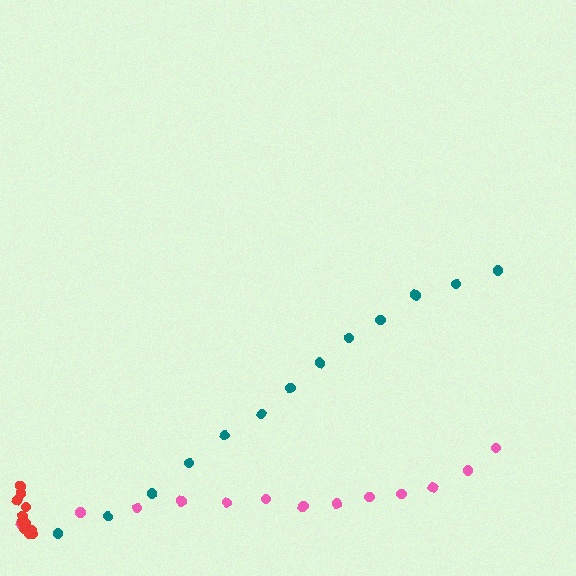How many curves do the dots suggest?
There are 3 distinct paths.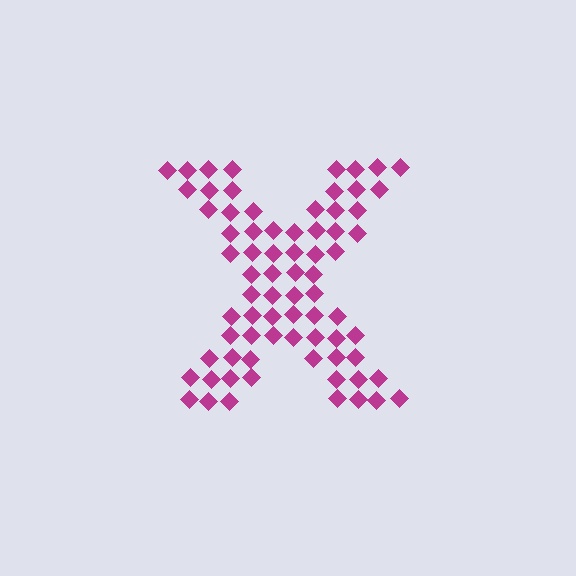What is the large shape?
The large shape is the letter X.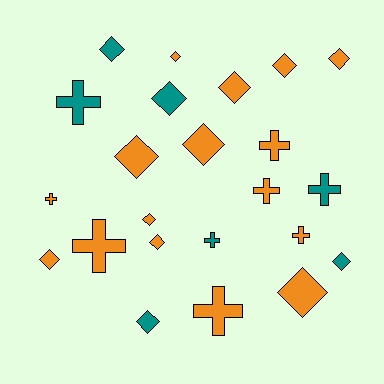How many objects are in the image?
There are 23 objects.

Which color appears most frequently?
Orange, with 16 objects.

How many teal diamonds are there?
There are 4 teal diamonds.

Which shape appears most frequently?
Diamond, with 14 objects.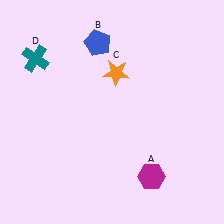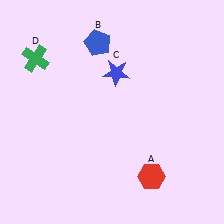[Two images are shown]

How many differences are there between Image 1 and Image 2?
There are 3 differences between the two images.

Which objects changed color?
A changed from magenta to red. C changed from orange to blue. D changed from teal to green.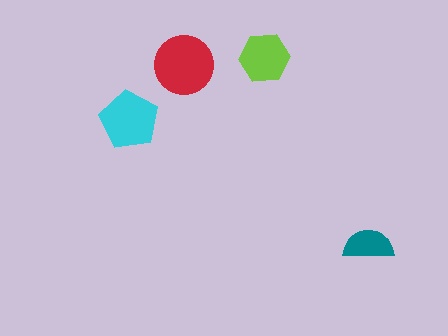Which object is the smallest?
The teal semicircle.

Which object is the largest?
The red circle.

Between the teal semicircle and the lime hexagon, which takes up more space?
The lime hexagon.